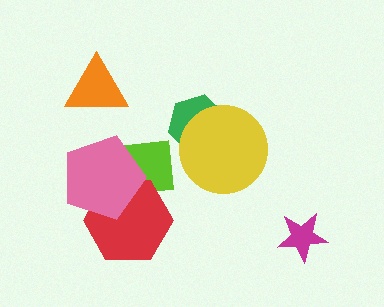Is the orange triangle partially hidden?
No, no other shape covers it.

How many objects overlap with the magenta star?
0 objects overlap with the magenta star.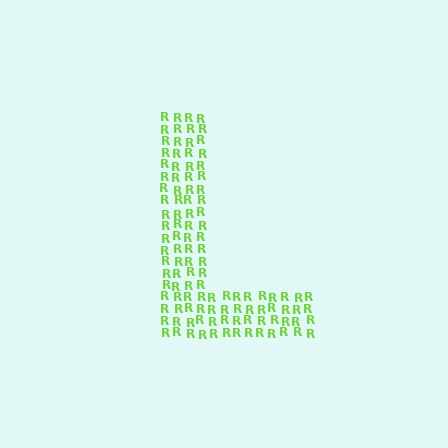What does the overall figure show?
The overall figure shows the letter L.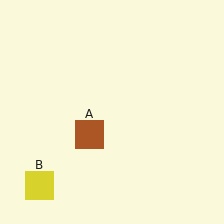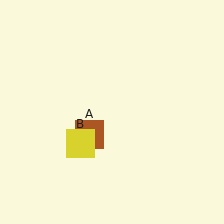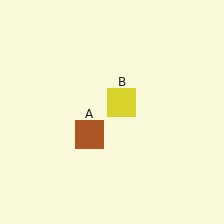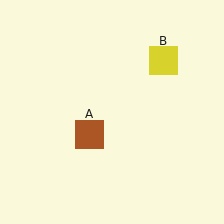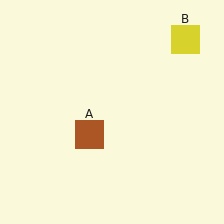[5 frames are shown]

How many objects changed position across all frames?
1 object changed position: yellow square (object B).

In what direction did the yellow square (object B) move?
The yellow square (object B) moved up and to the right.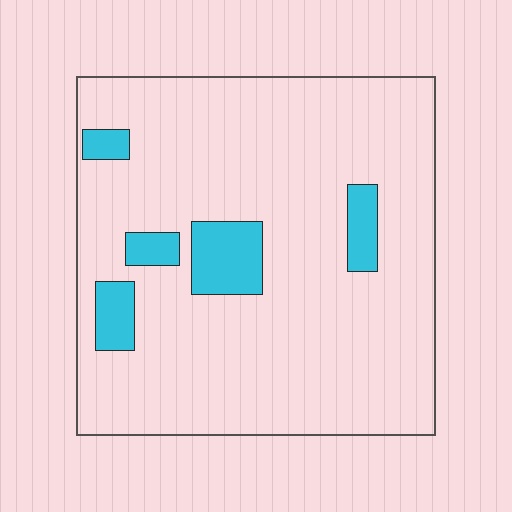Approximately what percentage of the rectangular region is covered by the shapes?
Approximately 10%.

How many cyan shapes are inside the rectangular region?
5.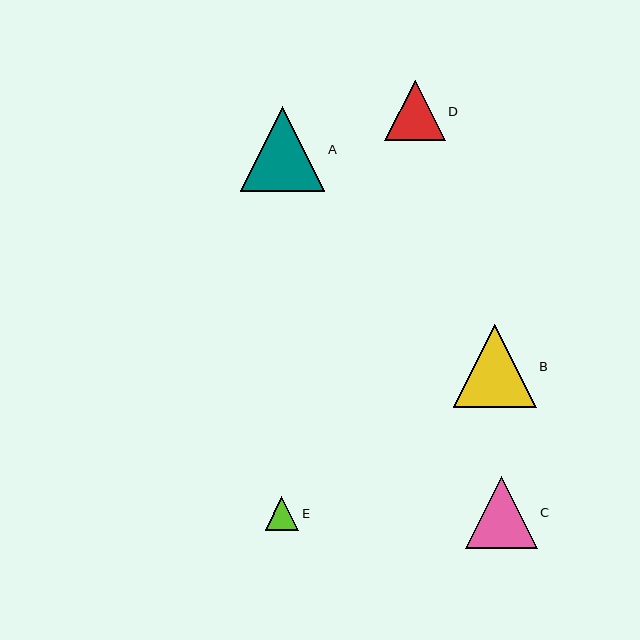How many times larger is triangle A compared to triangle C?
Triangle A is approximately 1.2 times the size of triangle C.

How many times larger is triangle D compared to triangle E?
Triangle D is approximately 1.8 times the size of triangle E.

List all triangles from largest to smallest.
From largest to smallest: A, B, C, D, E.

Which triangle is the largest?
Triangle A is the largest with a size of approximately 84 pixels.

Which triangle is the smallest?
Triangle E is the smallest with a size of approximately 34 pixels.